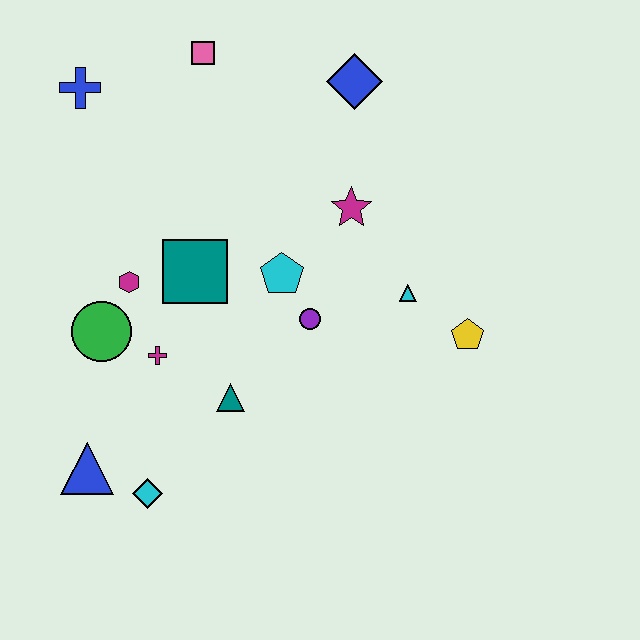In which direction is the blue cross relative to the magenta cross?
The blue cross is above the magenta cross.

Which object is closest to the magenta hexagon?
The green circle is closest to the magenta hexagon.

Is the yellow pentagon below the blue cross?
Yes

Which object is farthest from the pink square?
The cyan diamond is farthest from the pink square.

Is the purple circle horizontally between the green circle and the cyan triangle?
Yes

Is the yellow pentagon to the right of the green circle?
Yes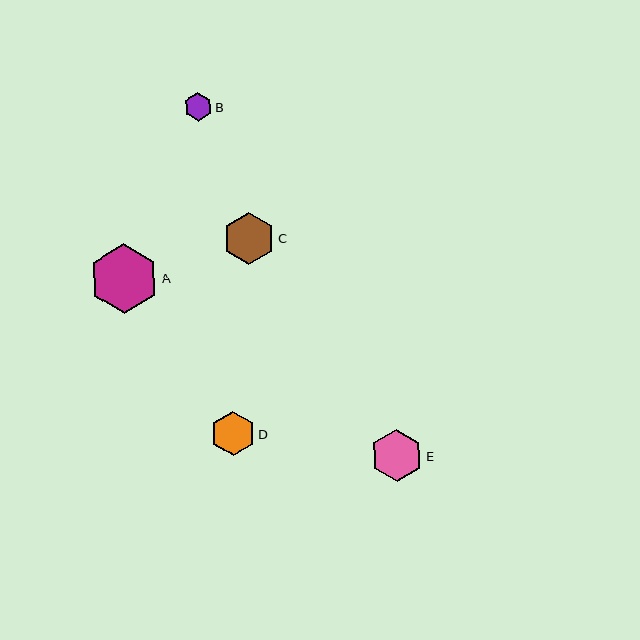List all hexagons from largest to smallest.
From largest to smallest: A, C, E, D, B.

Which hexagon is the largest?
Hexagon A is the largest with a size of approximately 69 pixels.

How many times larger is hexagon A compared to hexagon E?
Hexagon A is approximately 1.3 times the size of hexagon E.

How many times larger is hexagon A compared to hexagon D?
Hexagon A is approximately 1.6 times the size of hexagon D.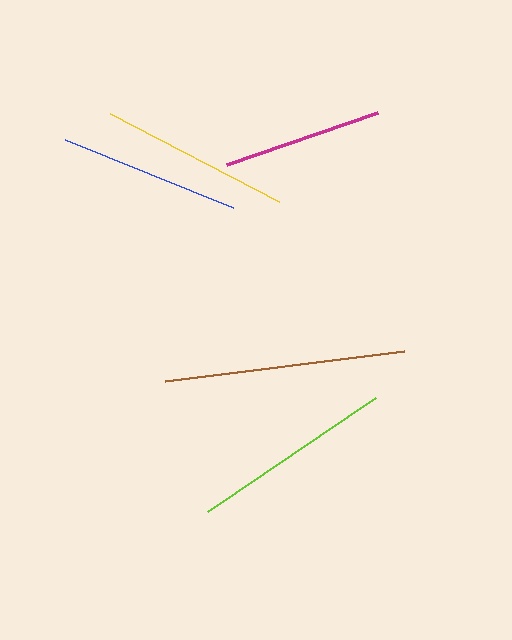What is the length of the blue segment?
The blue segment is approximately 181 pixels long.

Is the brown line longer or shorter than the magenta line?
The brown line is longer than the magenta line.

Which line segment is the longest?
The brown line is the longest at approximately 241 pixels.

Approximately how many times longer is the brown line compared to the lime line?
The brown line is approximately 1.2 times the length of the lime line.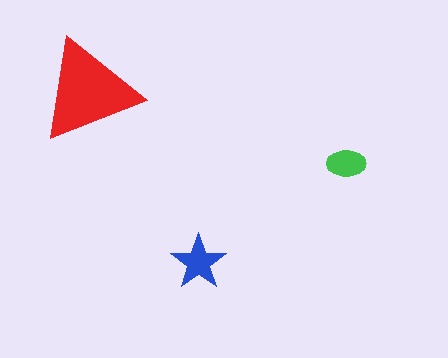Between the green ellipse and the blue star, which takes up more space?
The blue star.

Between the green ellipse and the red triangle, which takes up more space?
The red triangle.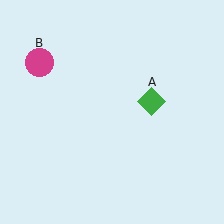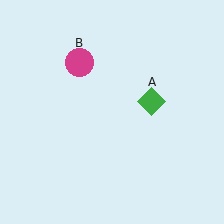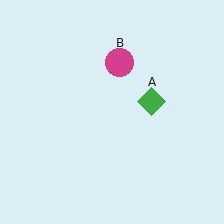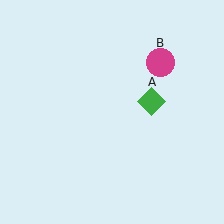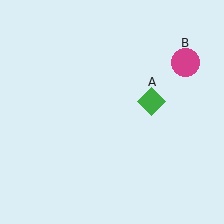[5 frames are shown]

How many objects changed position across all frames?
1 object changed position: magenta circle (object B).